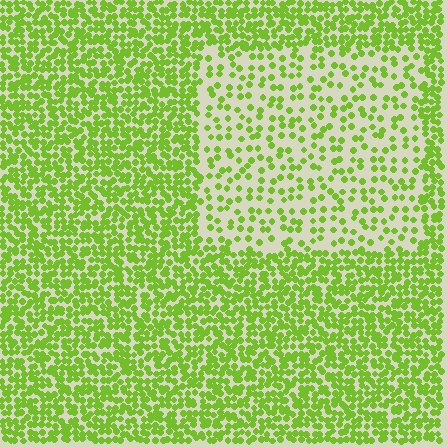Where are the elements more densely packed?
The elements are more densely packed outside the rectangle boundary.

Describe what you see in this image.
The image contains small lime elements arranged at two different densities. A rectangle-shaped region is visible where the elements are less densely packed than the surrounding area.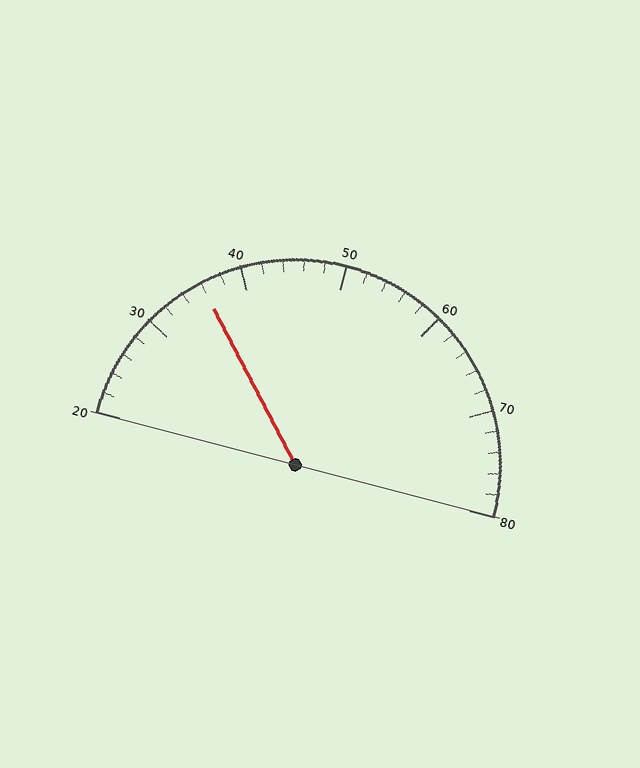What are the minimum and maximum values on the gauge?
The gauge ranges from 20 to 80.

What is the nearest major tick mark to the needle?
The nearest major tick mark is 40.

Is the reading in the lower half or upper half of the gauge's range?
The reading is in the lower half of the range (20 to 80).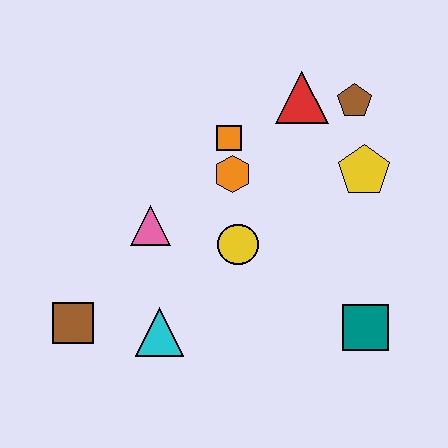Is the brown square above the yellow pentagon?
No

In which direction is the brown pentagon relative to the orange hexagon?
The brown pentagon is to the right of the orange hexagon.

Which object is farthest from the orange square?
The brown square is farthest from the orange square.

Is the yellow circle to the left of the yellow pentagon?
Yes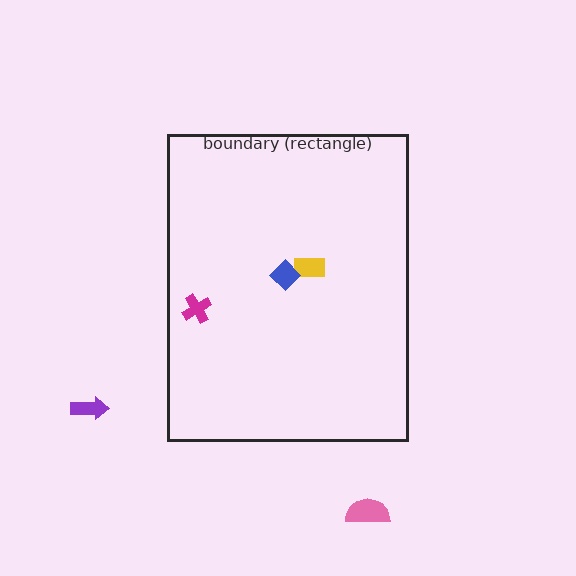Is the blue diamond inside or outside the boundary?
Inside.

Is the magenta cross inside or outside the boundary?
Inside.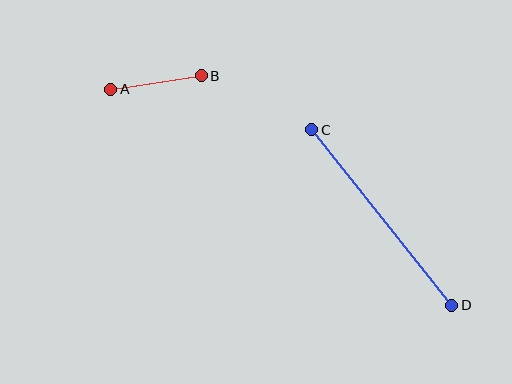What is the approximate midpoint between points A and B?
The midpoint is at approximately (156, 82) pixels.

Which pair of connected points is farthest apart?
Points C and D are farthest apart.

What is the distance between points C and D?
The distance is approximately 224 pixels.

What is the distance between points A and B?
The distance is approximately 92 pixels.